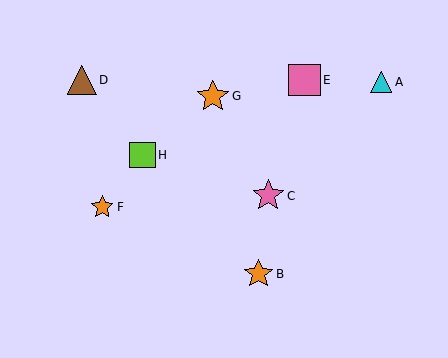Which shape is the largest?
The orange star (labeled G) is the largest.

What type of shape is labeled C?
Shape C is a pink star.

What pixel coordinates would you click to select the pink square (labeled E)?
Click at (304, 80) to select the pink square E.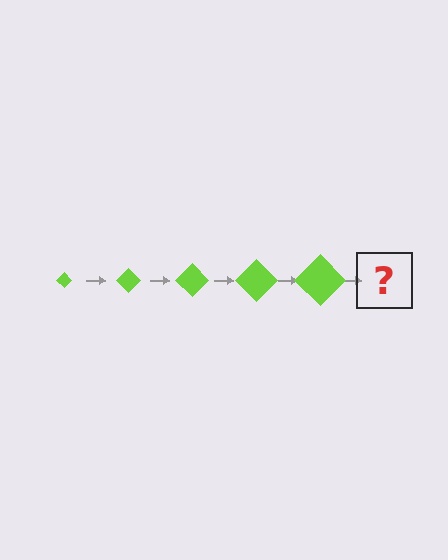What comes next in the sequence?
The next element should be a lime diamond, larger than the previous one.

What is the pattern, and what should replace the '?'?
The pattern is that the diamond gets progressively larger each step. The '?' should be a lime diamond, larger than the previous one.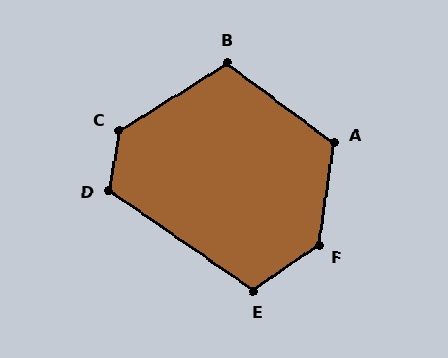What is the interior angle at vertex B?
Approximately 112 degrees (obtuse).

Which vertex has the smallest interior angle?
E, at approximately 111 degrees.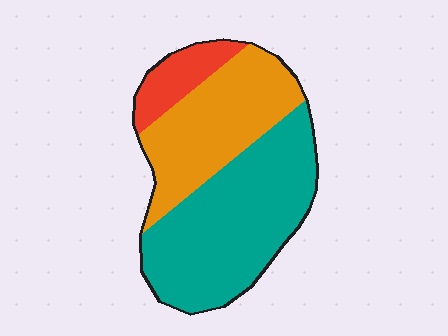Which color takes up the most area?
Teal, at roughly 55%.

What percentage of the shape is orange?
Orange takes up about three eighths (3/8) of the shape.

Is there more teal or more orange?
Teal.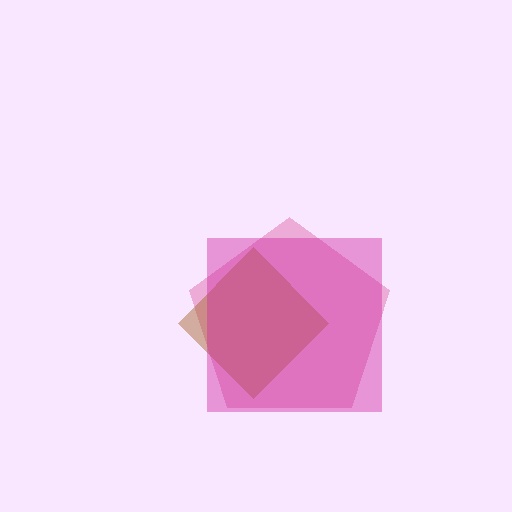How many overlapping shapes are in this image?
There are 3 overlapping shapes in the image.